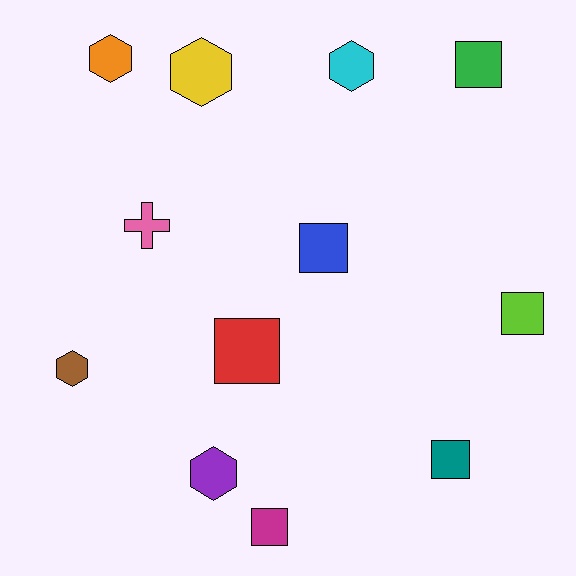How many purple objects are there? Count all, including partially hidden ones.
There is 1 purple object.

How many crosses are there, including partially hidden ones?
There is 1 cross.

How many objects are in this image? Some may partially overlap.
There are 12 objects.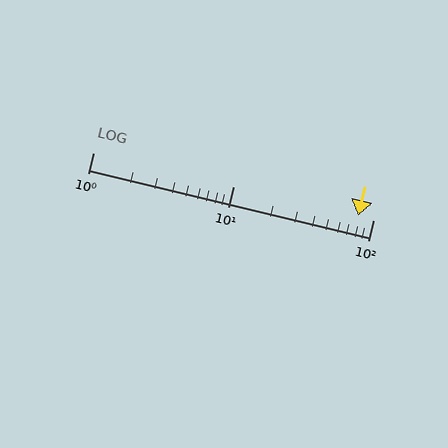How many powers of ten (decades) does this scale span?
The scale spans 2 decades, from 1 to 100.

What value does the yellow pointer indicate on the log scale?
The pointer indicates approximately 78.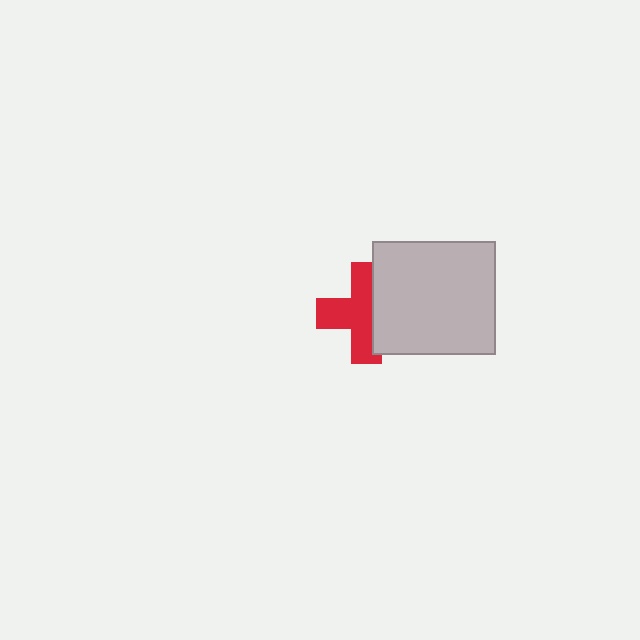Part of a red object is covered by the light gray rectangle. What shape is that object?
It is a cross.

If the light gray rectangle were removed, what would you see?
You would see the complete red cross.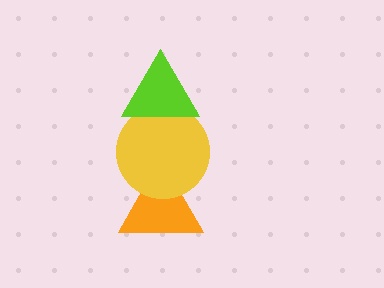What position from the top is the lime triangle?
The lime triangle is 1st from the top.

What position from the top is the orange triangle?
The orange triangle is 3rd from the top.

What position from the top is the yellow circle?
The yellow circle is 2nd from the top.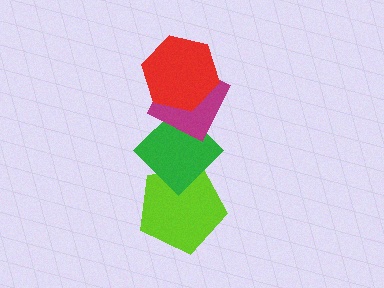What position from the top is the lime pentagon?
The lime pentagon is 4th from the top.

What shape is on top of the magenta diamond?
The red hexagon is on top of the magenta diamond.